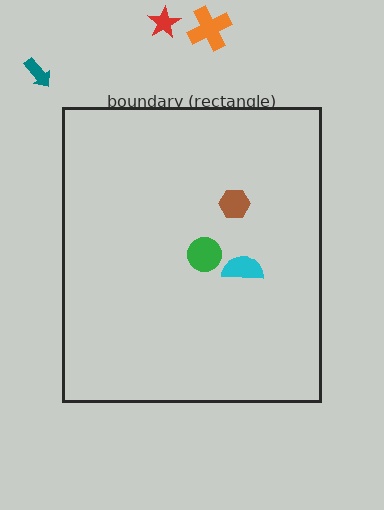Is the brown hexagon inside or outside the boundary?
Inside.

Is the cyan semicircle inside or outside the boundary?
Inside.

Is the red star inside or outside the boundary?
Outside.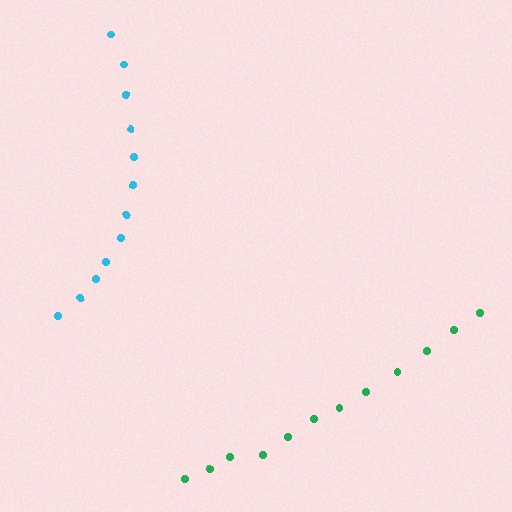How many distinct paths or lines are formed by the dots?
There are 2 distinct paths.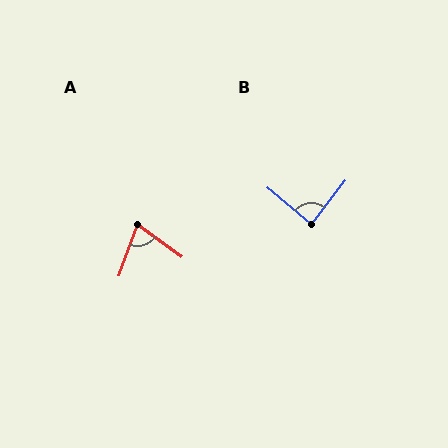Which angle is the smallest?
A, at approximately 74 degrees.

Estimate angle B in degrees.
Approximately 88 degrees.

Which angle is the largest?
B, at approximately 88 degrees.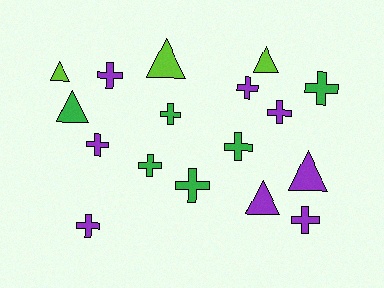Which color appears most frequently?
Purple, with 8 objects.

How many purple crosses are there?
There are 6 purple crosses.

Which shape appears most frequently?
Cross, with 11 objects.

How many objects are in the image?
There are 17 objects.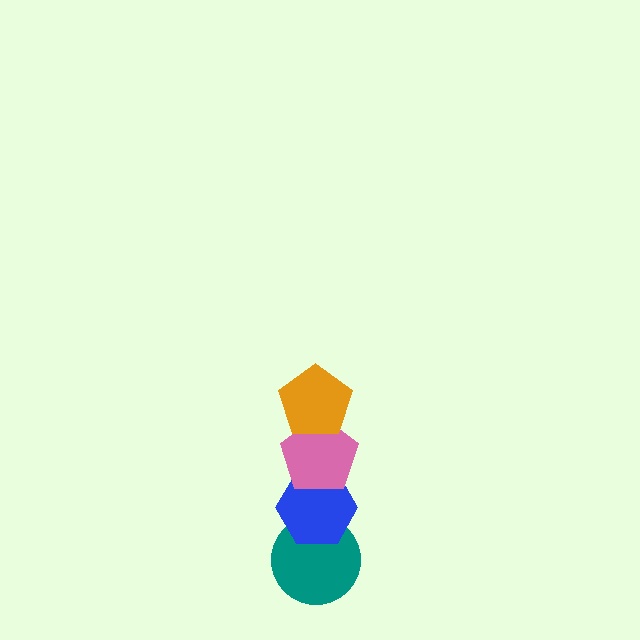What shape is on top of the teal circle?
The blue hexagon is on top of the teal circle.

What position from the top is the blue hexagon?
The blue hexagon is 3rd from the top.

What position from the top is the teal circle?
The teal circle is 4th from the top.